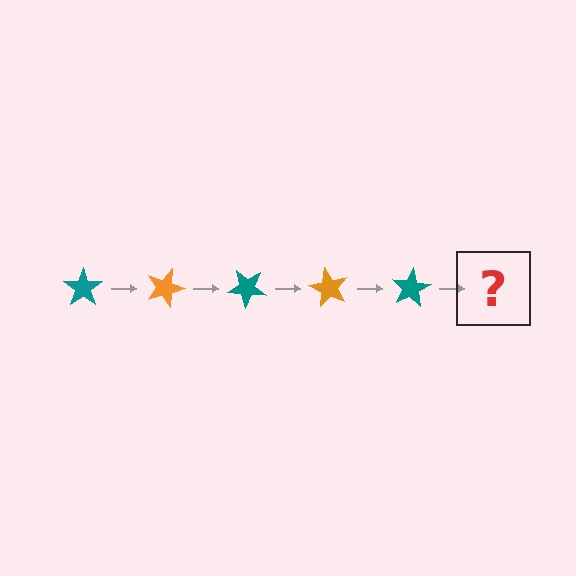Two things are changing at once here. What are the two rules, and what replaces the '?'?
The two rules are that it rotates 20 degrees each step and the color cycles through teal and orange. The '?' should be an orange star, rotated 100 degrees from the start.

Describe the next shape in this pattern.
It should be an orange star, rotated 100 degrees from the start.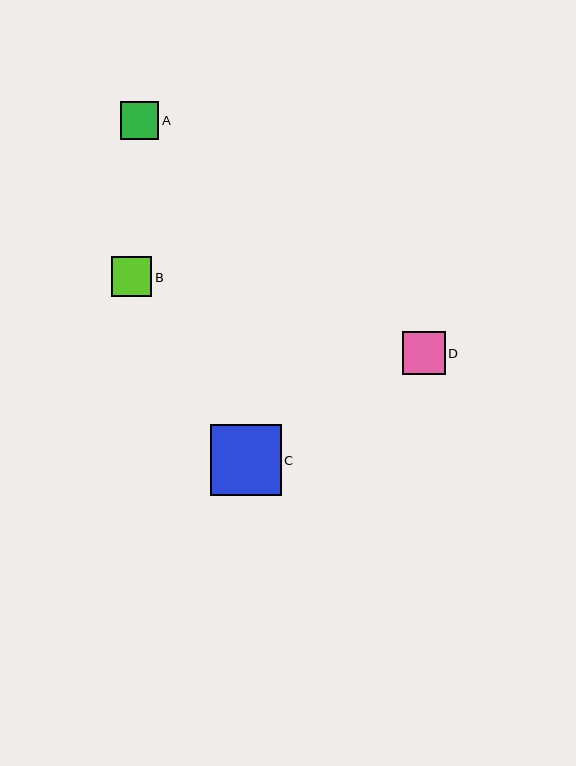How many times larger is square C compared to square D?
Square C is approximately 1.7 times the size of square D.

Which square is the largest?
Square C is the largest with a size of approximately 70 pixels.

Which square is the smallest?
Square A is the smallest with a size of approximately 38 pixels.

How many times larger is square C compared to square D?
Square C is approximately 1.7 times the size of square D.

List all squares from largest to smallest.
From largest to smallest: C, D, B, A.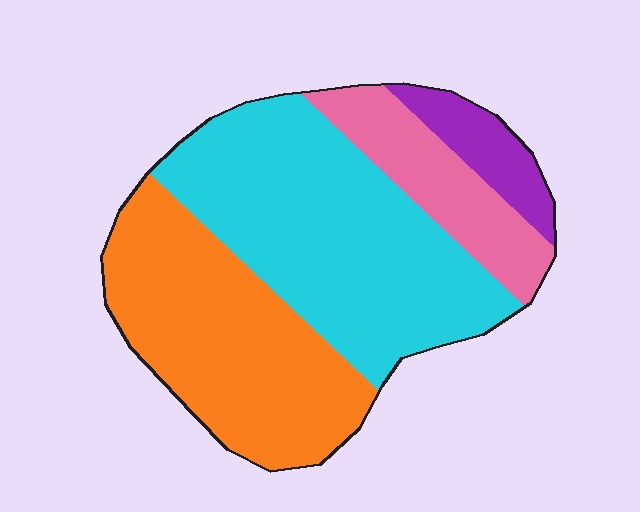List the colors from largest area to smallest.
From largest to smallest: cyan, orange, pink, purple.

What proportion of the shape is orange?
Orange covers 35% of the shape.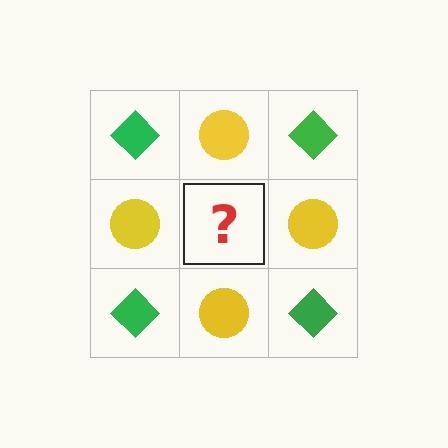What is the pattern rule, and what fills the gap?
The rule is that it alternates green diamond and yellow circle in a checkerboard pattern. The gap should be filled with a green diamond.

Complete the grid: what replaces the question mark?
The question mark should be replaced with a green diamond.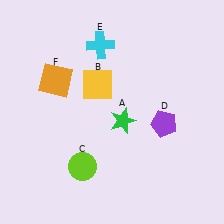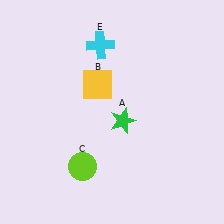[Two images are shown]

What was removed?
The purple pentagon (D), the orange square (F) were removed in Image 2.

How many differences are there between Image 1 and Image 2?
There are 2 differences between the two images.